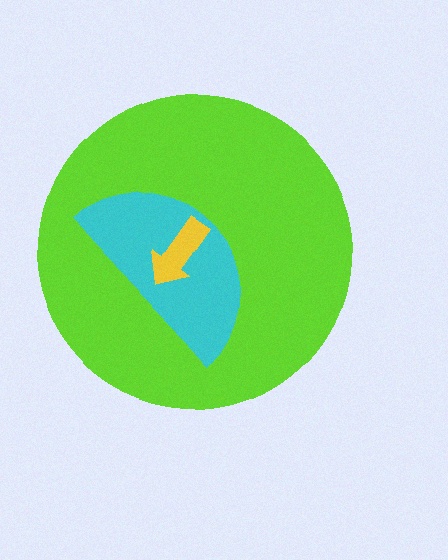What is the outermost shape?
The lime circle.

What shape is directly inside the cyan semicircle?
The yellow arrow.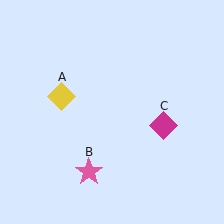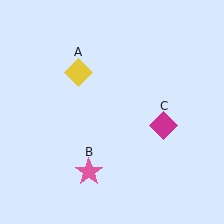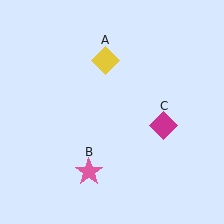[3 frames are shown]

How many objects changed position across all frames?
1 object changed position: yellow diamond (object A).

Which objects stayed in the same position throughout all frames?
Pink star (object B) and magenta diamond (object C) remained stationary.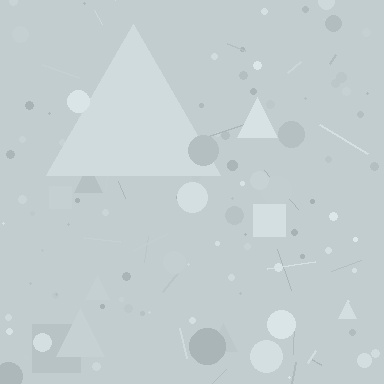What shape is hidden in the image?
A triangle is hidden in the image.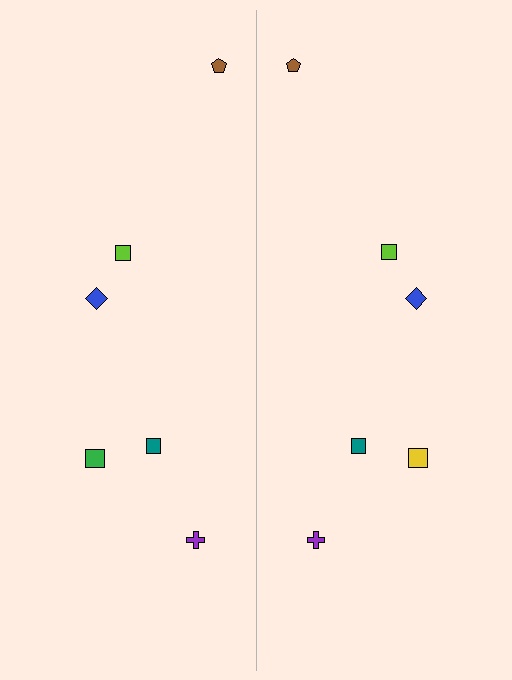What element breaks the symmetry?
The yellow square on the right side breaks the symmetry — its mirror counterpart is green.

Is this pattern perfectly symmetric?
No, the pattern is not perfectly symmetric. The yellow square on the right side breaks the symmetry — its mirror counterpart is green.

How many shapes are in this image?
There are 12 shapes in this image.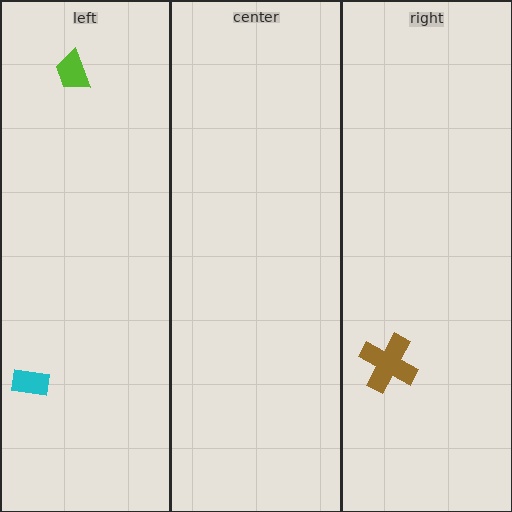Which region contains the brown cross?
The right region.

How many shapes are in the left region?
2.